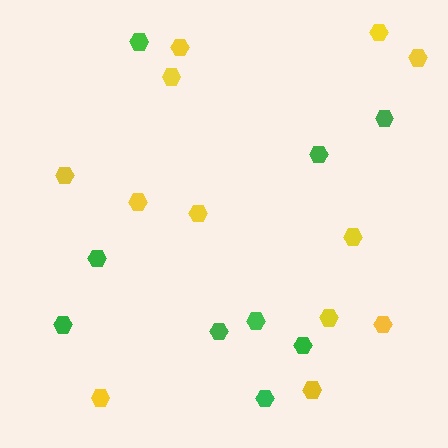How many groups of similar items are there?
There are 2 groups: one group of green hexagons (9) and one group of yellow hexagons (12).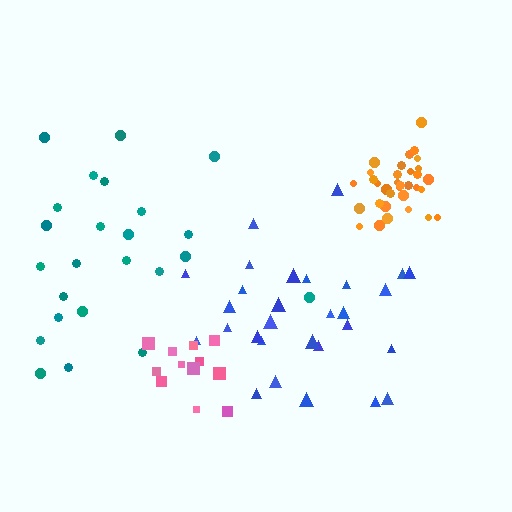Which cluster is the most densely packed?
Orange.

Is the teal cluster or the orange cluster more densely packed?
Orange.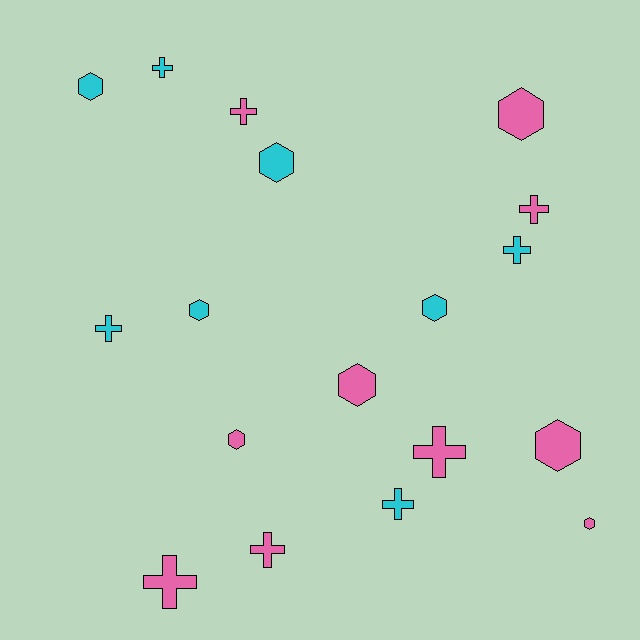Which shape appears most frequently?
Cross, with 9 objects.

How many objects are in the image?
There are 18 objects.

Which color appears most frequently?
Pink, with 10 objects.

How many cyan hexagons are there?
There are 4 cyan hexagons.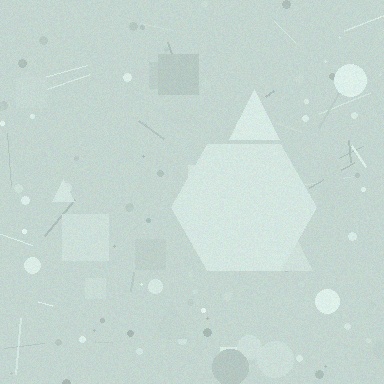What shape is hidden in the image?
A hexagon is hidden in the image.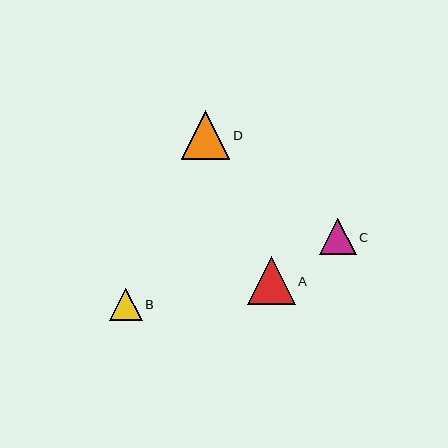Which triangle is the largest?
Triangle D is the largest with a size of approximately 48 pixels.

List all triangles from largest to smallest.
From largest to smallest: D, A, C, B.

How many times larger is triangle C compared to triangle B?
Triangle C is approximately 1.1 times the size of triangle B.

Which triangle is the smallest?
Triangle B is the smallest with a size of approximately 32 pixels.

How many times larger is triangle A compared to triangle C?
Triangle A is approximately 1.3 times the size of triangle C.